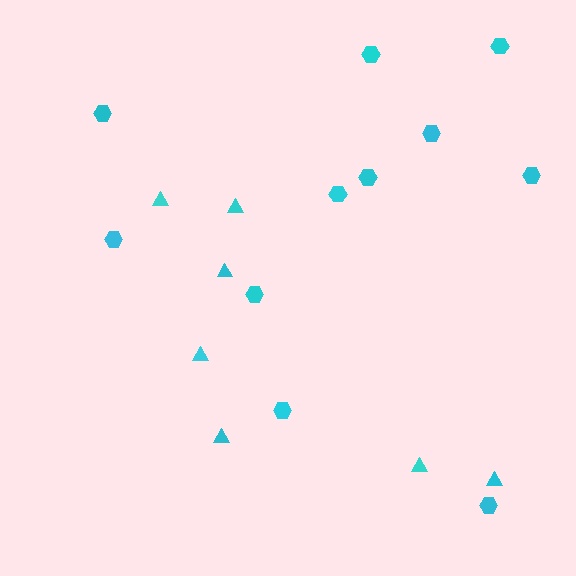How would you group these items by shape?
There are 2 groups: one group of hexagons (11) and one group of triangles (7).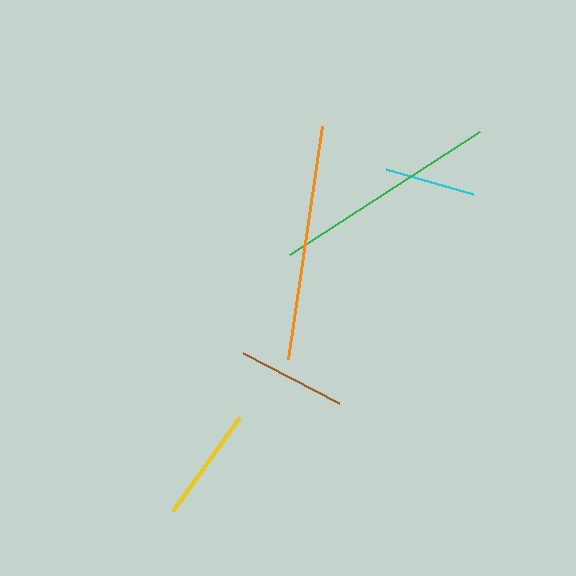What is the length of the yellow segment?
The yellow segment is approximately 116 pixels long.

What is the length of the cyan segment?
The cyan segment is approximately 90 pixels long.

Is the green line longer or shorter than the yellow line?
The green line is longer than the yellow line.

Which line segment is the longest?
The orange line is the longest at approximately 235 pixels.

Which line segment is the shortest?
The cyan line is the shortest at approximately 90 pixels.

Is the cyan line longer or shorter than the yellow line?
The yellow line is longer than the cyan line.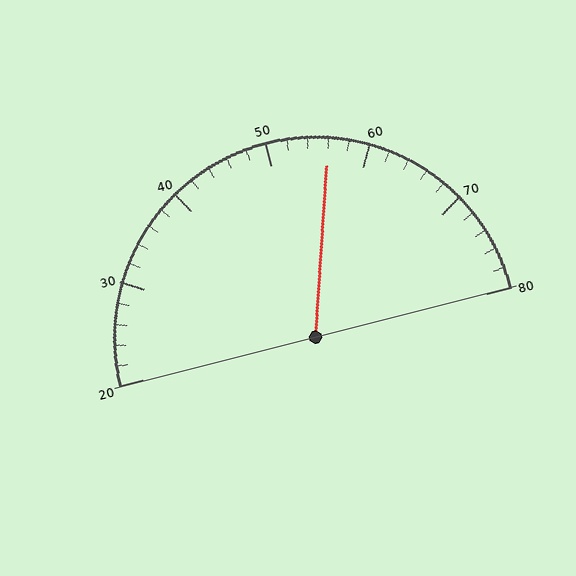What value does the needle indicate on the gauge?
The needle indicates approximately 56.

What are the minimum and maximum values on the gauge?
The gauge ranges from 20 to 80.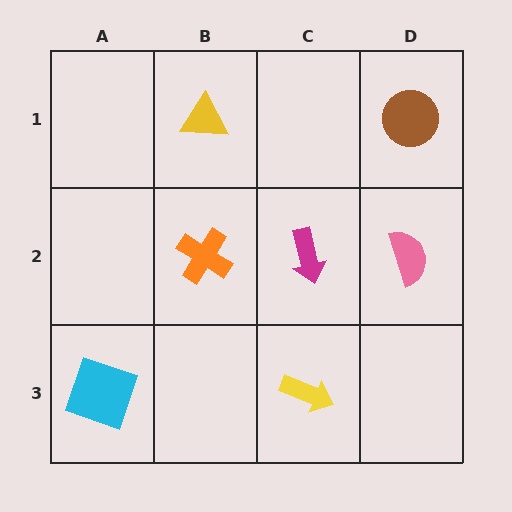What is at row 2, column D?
A pink semicircle.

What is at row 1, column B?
A yellow triangle.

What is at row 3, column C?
A yellow arrow.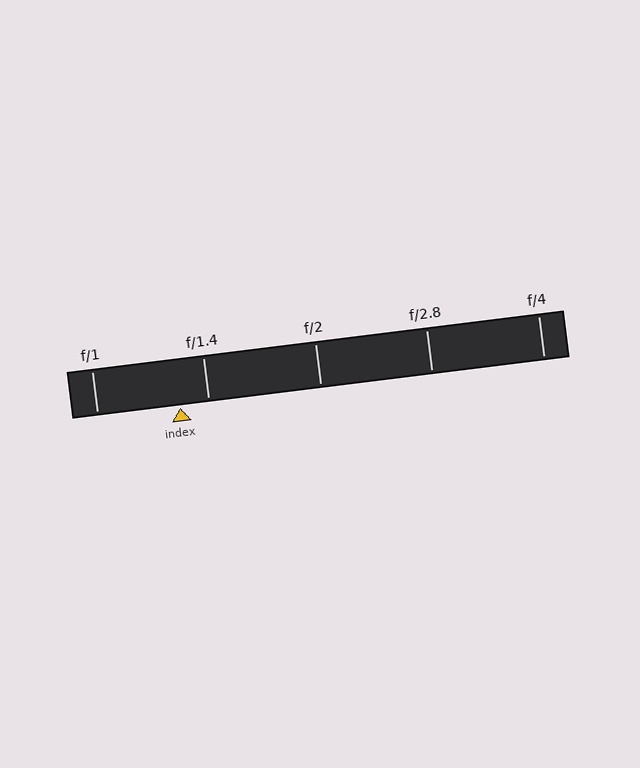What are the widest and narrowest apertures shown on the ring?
The widest aperture shown is f/1 and the narrowest is f/4.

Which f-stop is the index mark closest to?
The index mark is closest to f/1.4.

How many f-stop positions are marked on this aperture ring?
There are 5 f-stop positions marked.